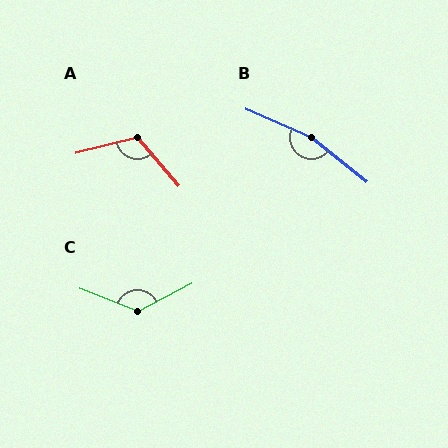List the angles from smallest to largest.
A (116°), C (131°), B (164°).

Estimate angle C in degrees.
Approximately 131 degrees.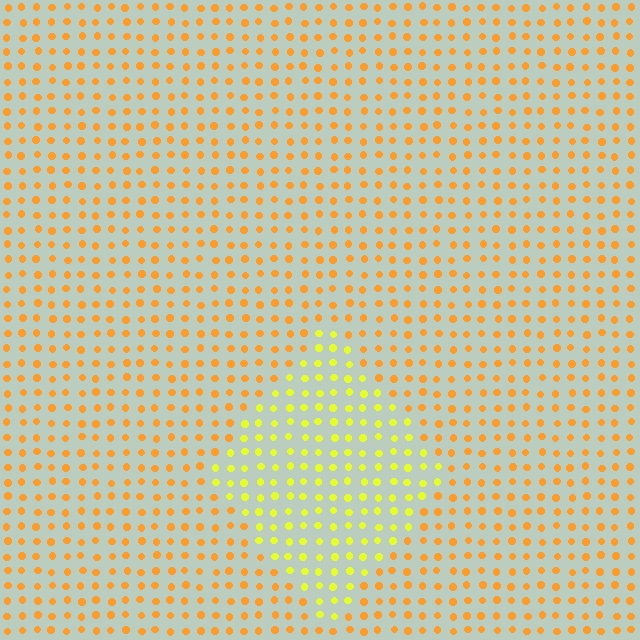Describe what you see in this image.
The image is filled with small orange elements in a uniform arrangement. A diamond-shaped region is visible where the elements are tinted to a slightly different hue, forming a subtle color boundary.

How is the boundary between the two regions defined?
The boundary is defined purely by a slight shift in hue (about 35 degrees). Spacing, size, and orientation are identical on both sides.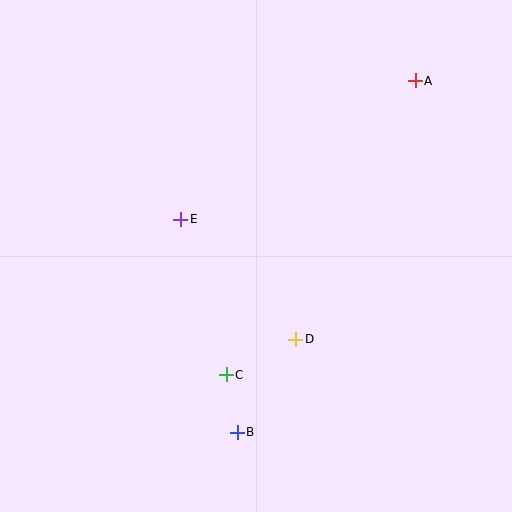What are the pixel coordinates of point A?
Point A is at (415, 81).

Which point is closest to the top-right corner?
Point A is closest to the top-right corner.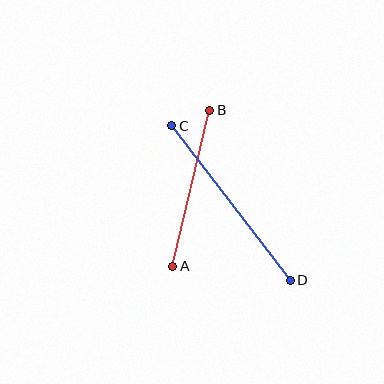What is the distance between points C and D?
The distance is approximately 194 pixels.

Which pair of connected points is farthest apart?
Points C and D are farthest apart.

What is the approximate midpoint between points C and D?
The midpoint is at approximately (231, 203) pixels.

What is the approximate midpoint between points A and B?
The midpoint is at approximately (191, 188) pixels.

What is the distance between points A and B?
The distance is approximately 160 pixels.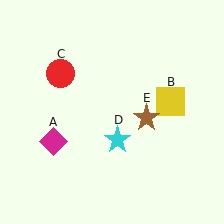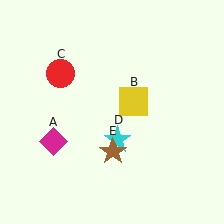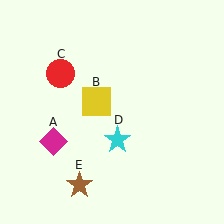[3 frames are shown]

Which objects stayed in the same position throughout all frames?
Magenta diamond (object A) and red circle (object C) and cyan star (object D) remained stationary.